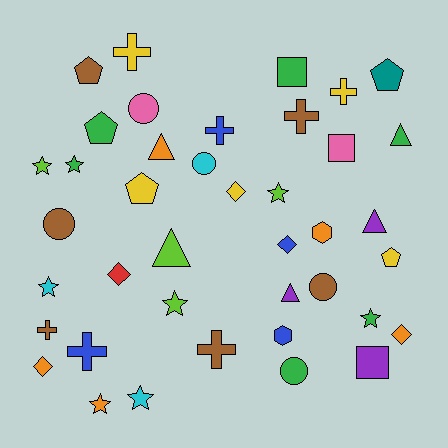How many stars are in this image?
There are 8 stars.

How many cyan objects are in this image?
There are 3 cyan objects.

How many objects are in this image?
There are 40 objects.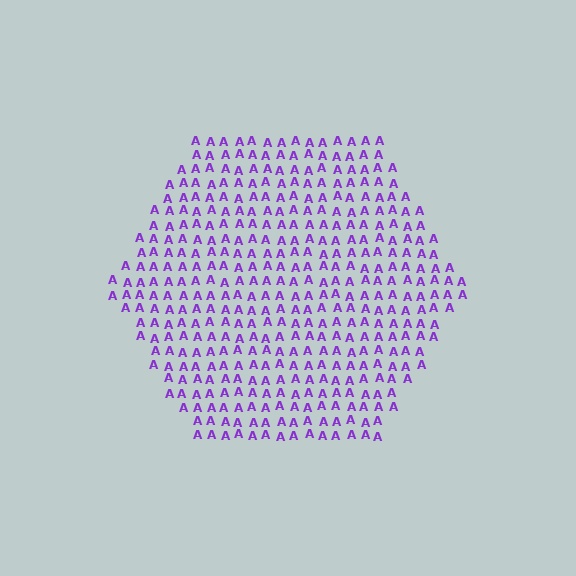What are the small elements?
The small elements are letter A's.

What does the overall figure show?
The overall figure shows a hexagon.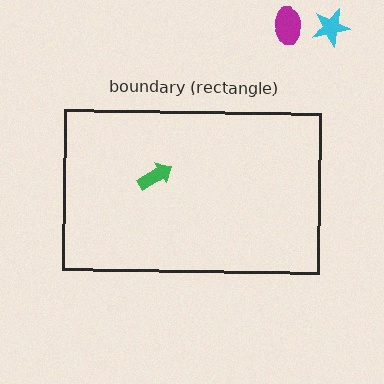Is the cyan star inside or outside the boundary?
Outside.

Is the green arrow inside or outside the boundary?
Inside.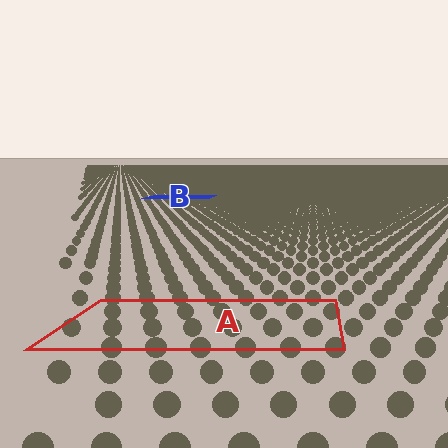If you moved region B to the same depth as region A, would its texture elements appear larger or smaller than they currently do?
They would appear larger. At a closer depth, the same texture elements are projected at a bigger on-screen size.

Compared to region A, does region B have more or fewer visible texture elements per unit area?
Region B has more texture elements per unit area — they are packed more densely because it is farther away.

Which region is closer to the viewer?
Region A is closer. The texture elements there are larger and more spread out.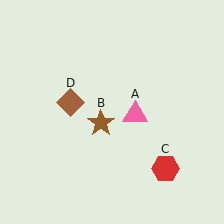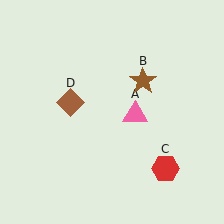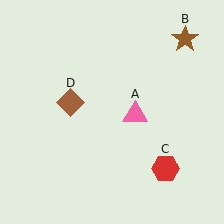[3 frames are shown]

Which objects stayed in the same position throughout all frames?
Pink triangle (object A) and red hexagon (object C) and brown diamond (object D) remained stationary.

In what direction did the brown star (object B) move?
The brown star (object B) moved up and to the right.